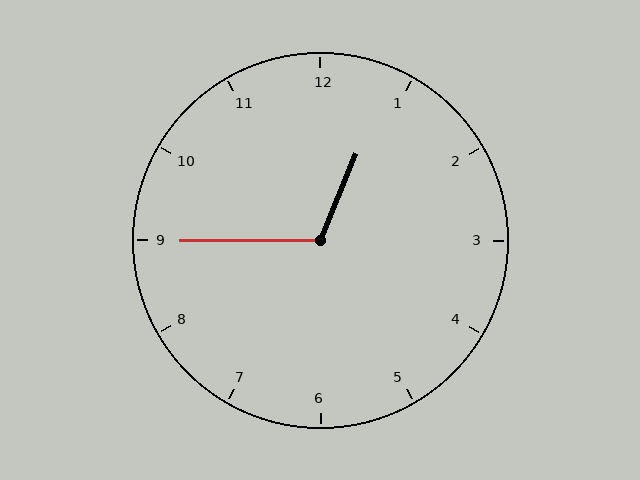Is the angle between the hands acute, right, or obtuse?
It is obtuse.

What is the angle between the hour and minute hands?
Approximately 112 degrees.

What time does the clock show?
12:45.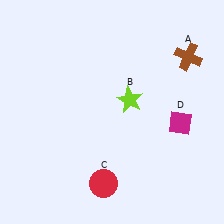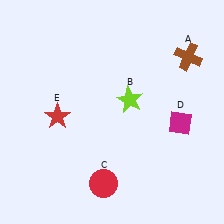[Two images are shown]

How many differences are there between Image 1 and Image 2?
There is 1 difference between the two images.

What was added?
A red star (E) was added in Image 2.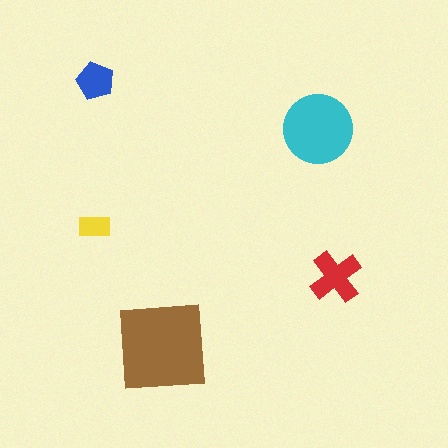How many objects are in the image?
There are 5 objects in the image.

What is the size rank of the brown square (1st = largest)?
1st.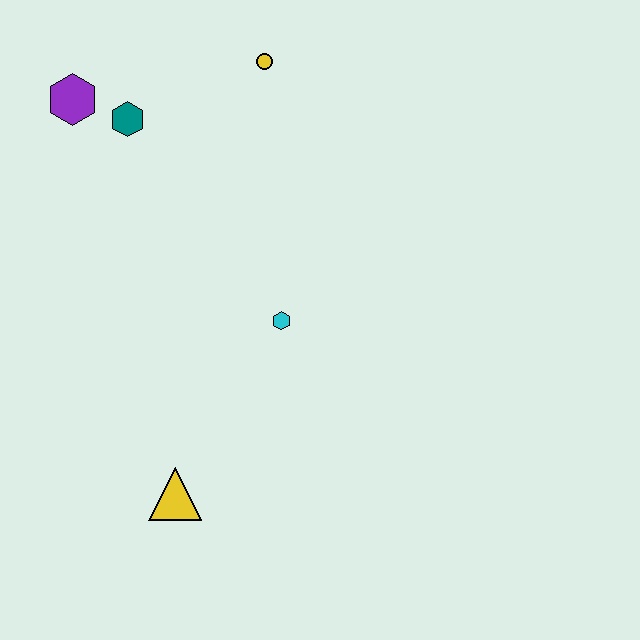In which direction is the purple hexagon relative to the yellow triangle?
The purple hexagon is above the yellow triangle.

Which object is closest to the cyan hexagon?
The yellow triangle is closest to the cyan hexagon.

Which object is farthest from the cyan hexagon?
The purple hexagon is farthest from the cyan hexagon.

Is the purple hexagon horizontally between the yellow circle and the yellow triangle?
No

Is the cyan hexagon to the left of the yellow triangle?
No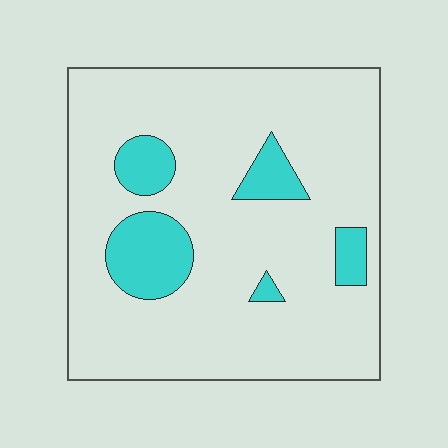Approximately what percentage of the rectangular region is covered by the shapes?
Approximately 15%.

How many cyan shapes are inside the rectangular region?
5.